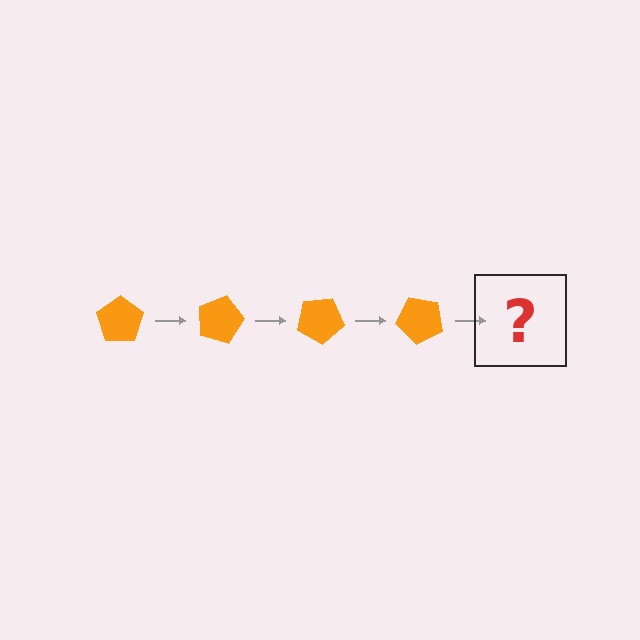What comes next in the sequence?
The next element should be an orange pentagon rotated 60 degrees.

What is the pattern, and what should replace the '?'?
The pattern is that the pentagon rotates 15 degrees each step. The '?' should be an orange pentagon rotated 60 degrees.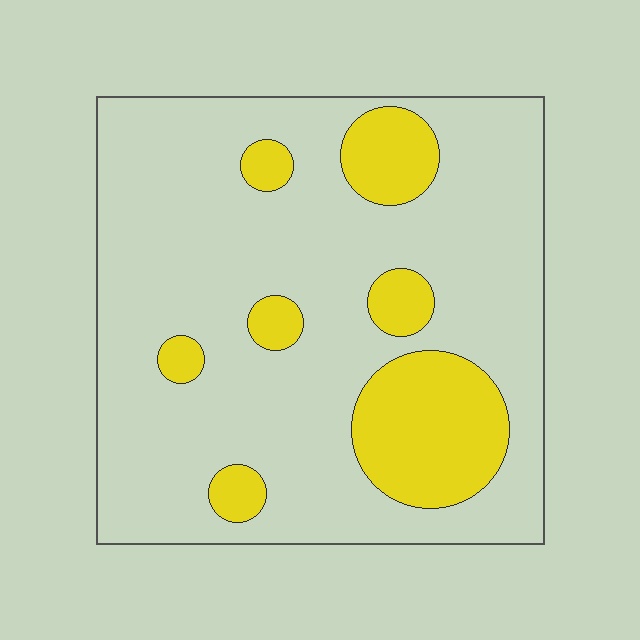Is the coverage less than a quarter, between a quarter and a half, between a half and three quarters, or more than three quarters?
Less than a quarter.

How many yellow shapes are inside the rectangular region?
7.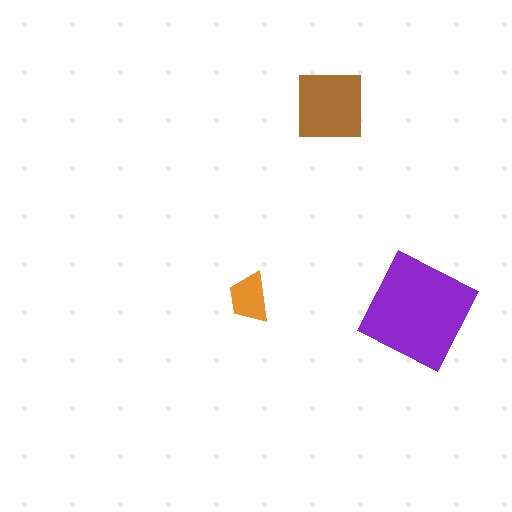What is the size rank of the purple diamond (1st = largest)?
1st.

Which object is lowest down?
The purple diamond is bottommost.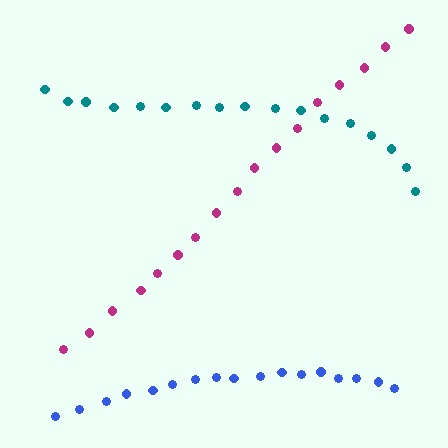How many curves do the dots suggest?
There are 3 distinct paths.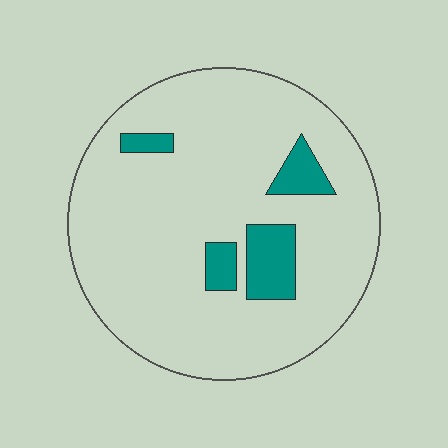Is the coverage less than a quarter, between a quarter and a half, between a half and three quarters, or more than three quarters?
Less than a quarter.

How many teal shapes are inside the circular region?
4.